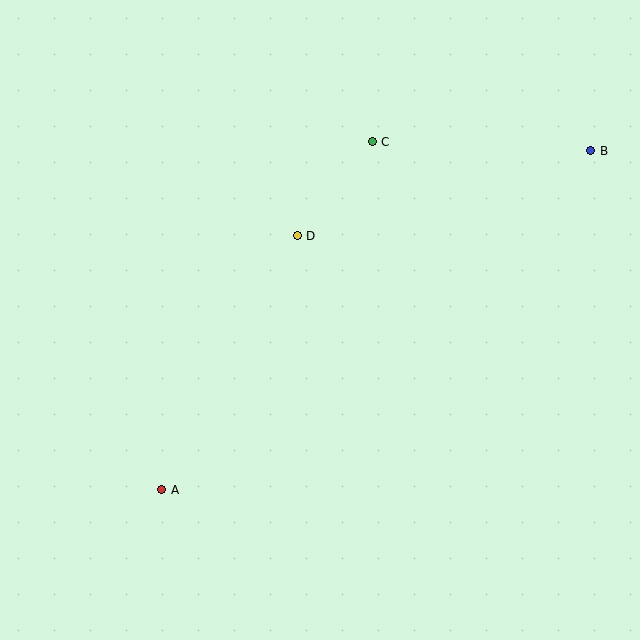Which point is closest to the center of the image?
Point D at (297, 236) is closest to the center.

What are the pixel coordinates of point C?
Point C is at (372, 142).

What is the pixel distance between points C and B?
The distance between C and B is 219 pixels.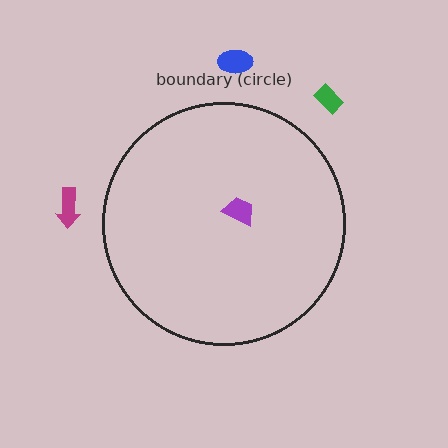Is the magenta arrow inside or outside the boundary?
Outside.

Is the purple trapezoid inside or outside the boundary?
Inside.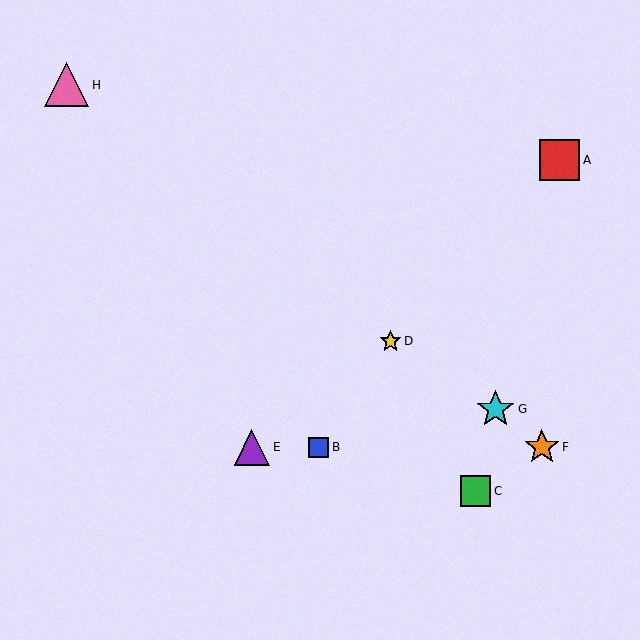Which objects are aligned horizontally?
Objects B, E, F are aligned horizontally.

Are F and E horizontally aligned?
Yes, both are at y≈447.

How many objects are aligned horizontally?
3 objects (B, E, F) are aligned horizontally.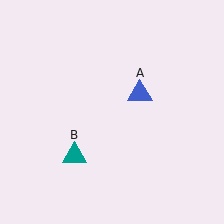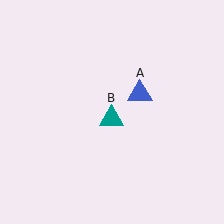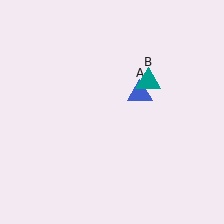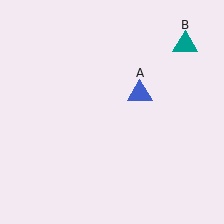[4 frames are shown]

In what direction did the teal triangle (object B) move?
The teal triangle (object B) moved up and to the right.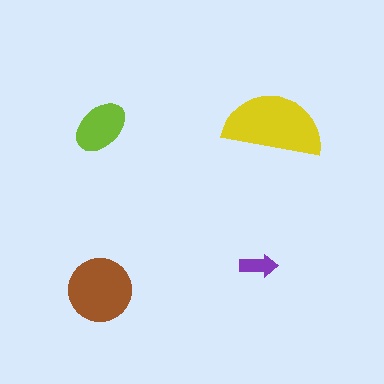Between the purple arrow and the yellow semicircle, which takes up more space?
The yellow semicircle.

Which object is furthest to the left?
The brown circle is leftmost.